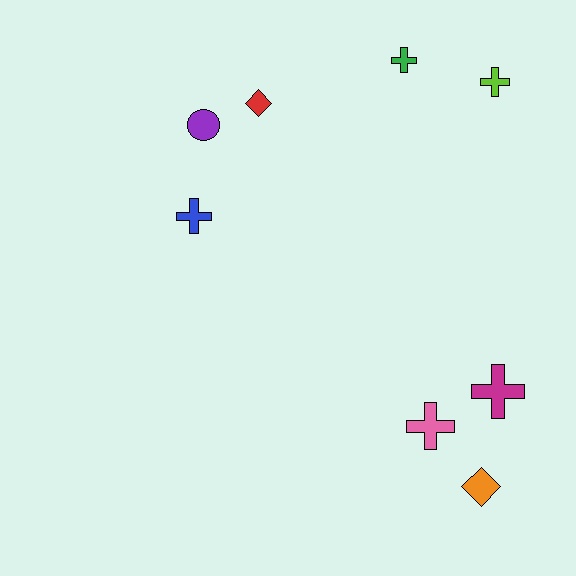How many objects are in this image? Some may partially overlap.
There are 8 objects.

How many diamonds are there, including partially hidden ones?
There are 2 diamonds.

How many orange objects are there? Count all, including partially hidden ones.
There is 1 orange object.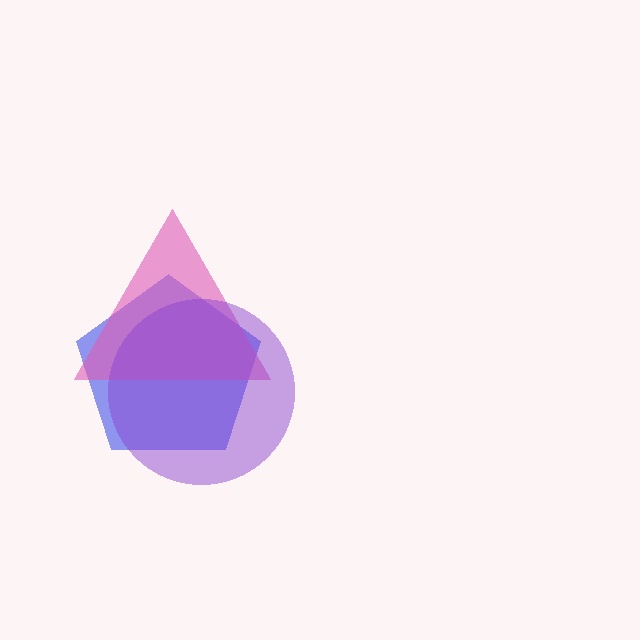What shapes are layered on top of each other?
The layered shapes are: a blue pentagon, a pink triangle, a purple circle.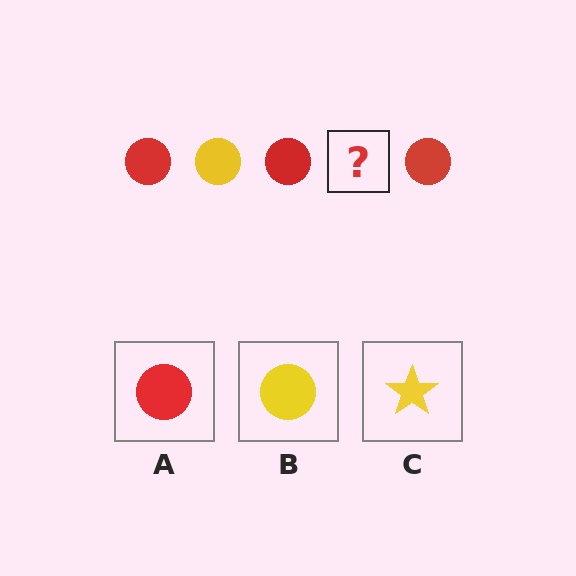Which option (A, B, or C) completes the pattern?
B.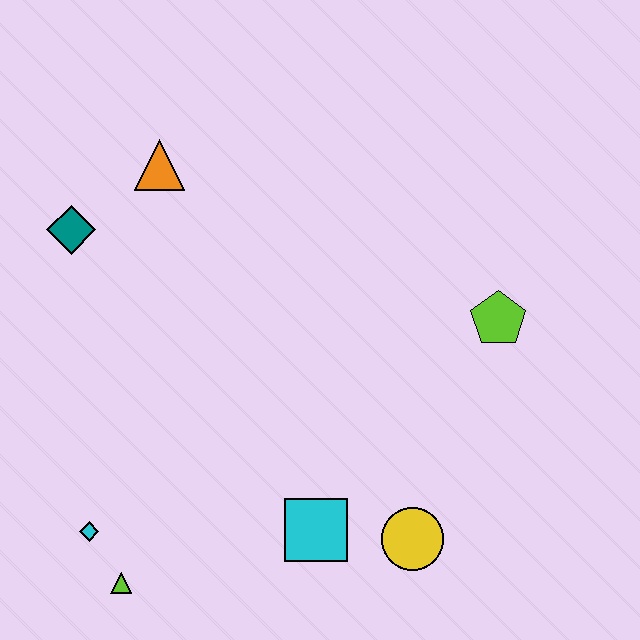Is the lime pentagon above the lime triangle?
Yes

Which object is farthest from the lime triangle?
The lime pentagon is farthest from the lime triangle.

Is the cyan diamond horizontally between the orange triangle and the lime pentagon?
No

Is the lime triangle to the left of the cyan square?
Yes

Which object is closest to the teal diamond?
The orange triangle is closest to the teal diamond.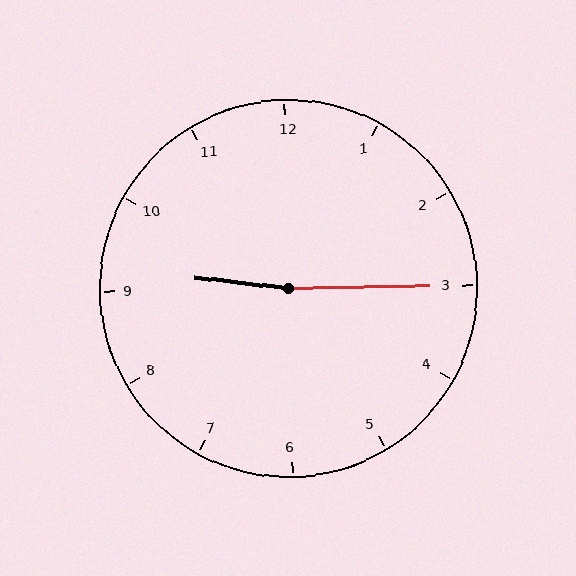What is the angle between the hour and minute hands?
Approximately 172 degrees.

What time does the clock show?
9:15.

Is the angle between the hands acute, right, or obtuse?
It is obtuse.